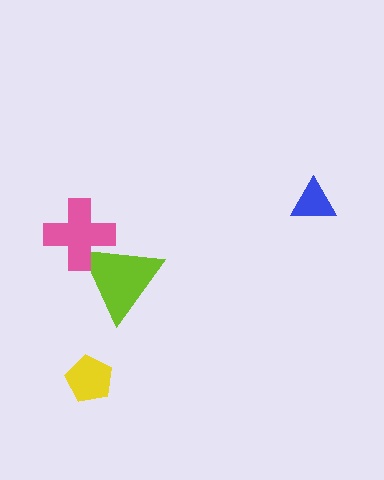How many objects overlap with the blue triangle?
0 objects overlap with the blue triangle.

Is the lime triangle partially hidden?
Yes, it is partially covered by another shape.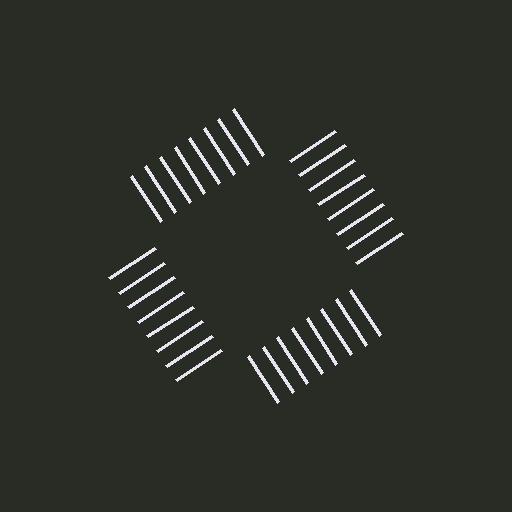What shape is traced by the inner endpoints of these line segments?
An illusory square — the line segments terminate on its edges but no continuous stroke is drawn.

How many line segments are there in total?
32 — 8 along each of the 4 edges.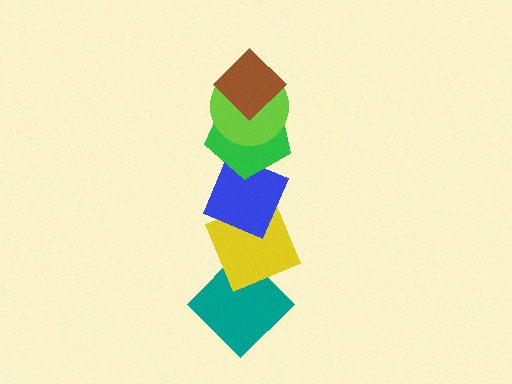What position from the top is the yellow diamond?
The yellow diamond is 5th from the top.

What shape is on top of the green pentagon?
The lime circle is on top of the green pentagon.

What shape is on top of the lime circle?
The brown diamond is on top of the lime circle.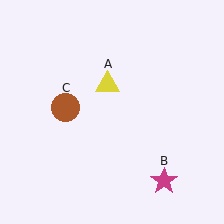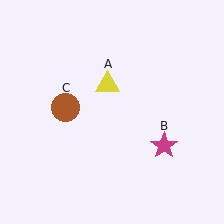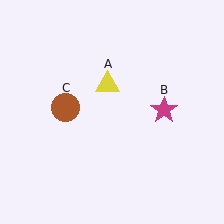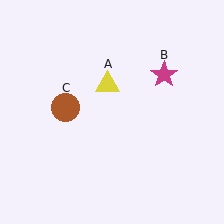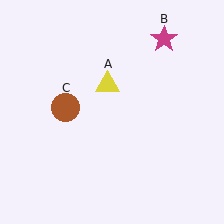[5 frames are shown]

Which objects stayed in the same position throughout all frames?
Yellow triangle (object A) and brown circle (object C) remained stationary.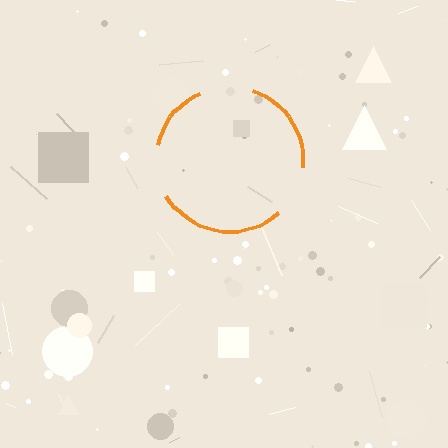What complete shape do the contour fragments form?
The contour fragments form a circle.